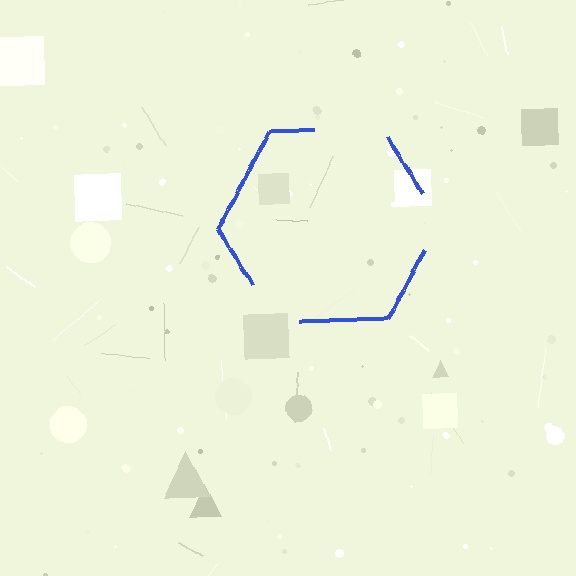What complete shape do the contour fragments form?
The contour fragments form a hexagon.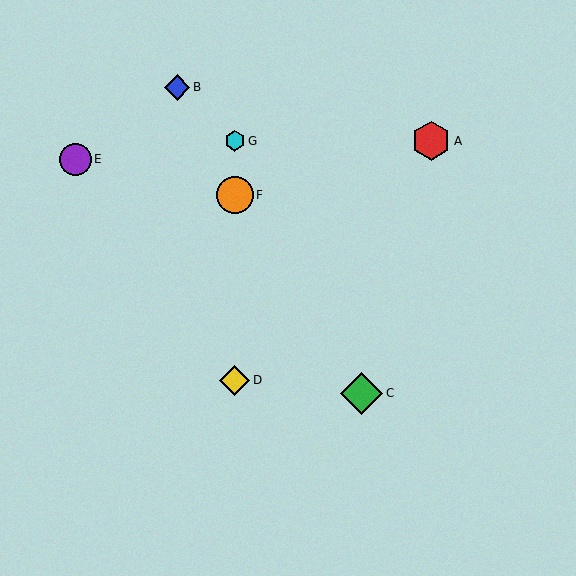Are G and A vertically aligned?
No, G is at x≈235 and A is at x≈431.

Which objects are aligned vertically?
Objects D, F, G are aligned vertically.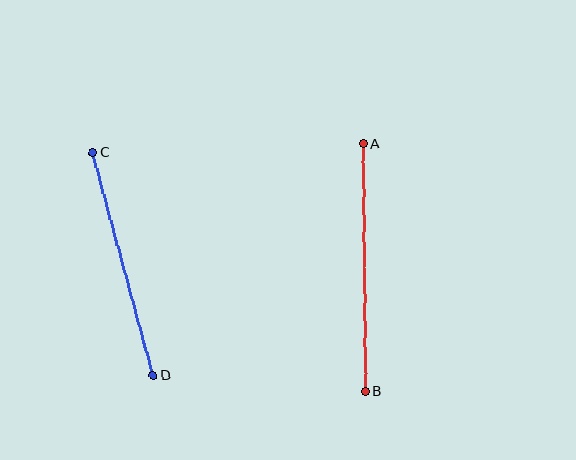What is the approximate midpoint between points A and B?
The midpoint is at approximately (364, 268) pixels.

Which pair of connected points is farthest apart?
Points A and B are farthest apart.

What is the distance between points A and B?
The distance is approximately 247 pixels.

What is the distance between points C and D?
The distance is approximately 231 pixels.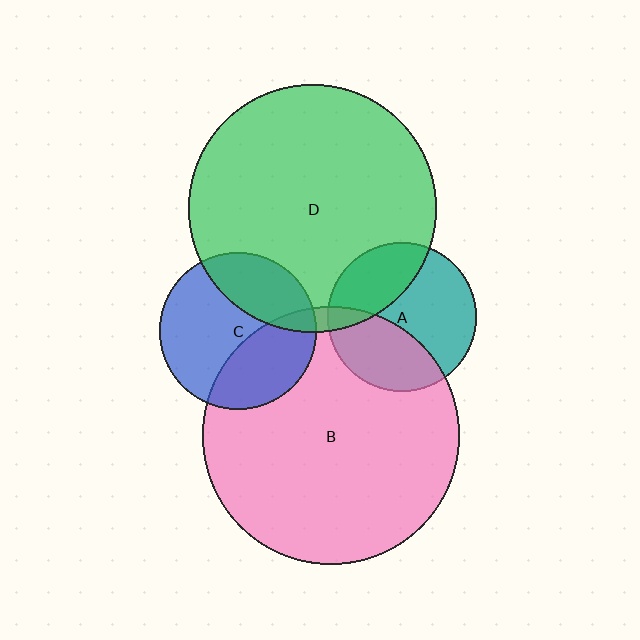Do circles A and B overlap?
Yes.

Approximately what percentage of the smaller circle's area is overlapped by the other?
Approximately 35%.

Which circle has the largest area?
Circle B (pink).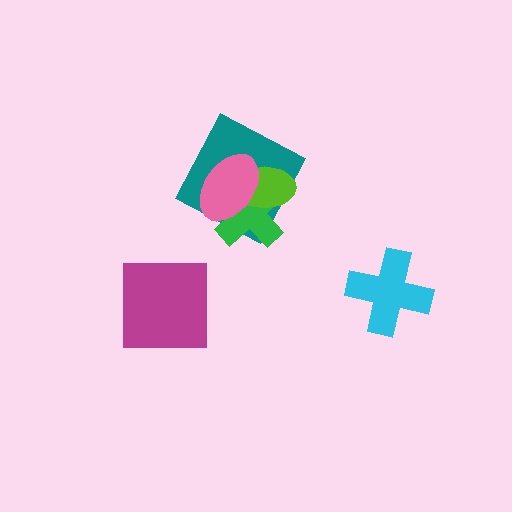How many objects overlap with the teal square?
3 objects overlap with the teal square.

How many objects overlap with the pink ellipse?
3 objects overlap with the pink ellipse.